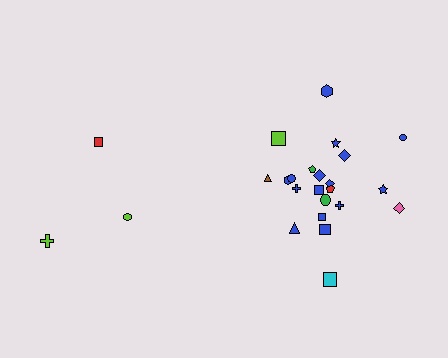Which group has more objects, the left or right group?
The right group.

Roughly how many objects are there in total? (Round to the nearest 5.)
Roughly 25 objects in total.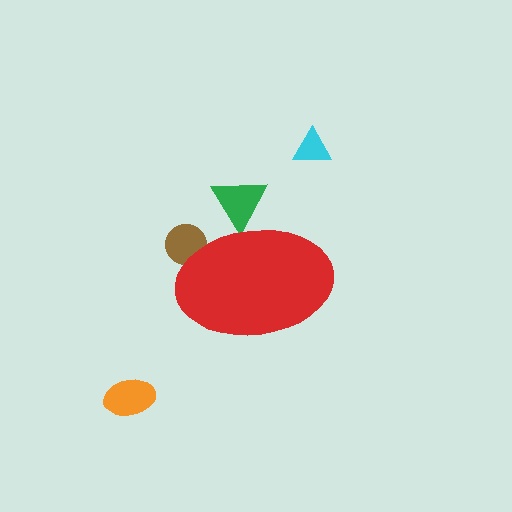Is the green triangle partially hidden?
Yes, the green triangle is partially hidden behind the red ellipse.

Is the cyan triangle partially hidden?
No, the cyan triangle is fully visible.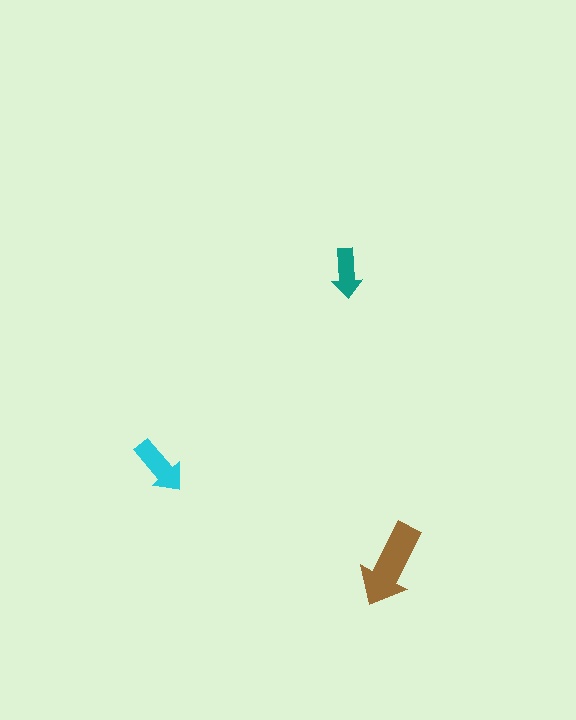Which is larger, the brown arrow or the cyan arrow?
The brown one.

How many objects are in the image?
There are 3 objects in the image.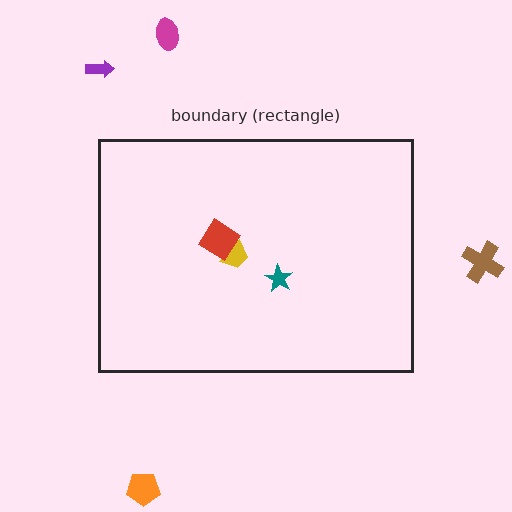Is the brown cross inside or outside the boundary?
Outside.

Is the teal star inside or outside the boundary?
Inside.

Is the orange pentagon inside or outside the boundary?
Outside.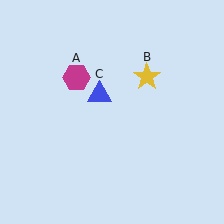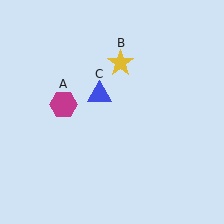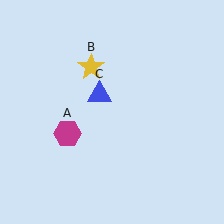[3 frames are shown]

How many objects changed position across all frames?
2 objects changed position: magenta hexagon (object A), yellow star (object B).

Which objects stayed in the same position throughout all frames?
Blue triangle (object C) remained stationary.